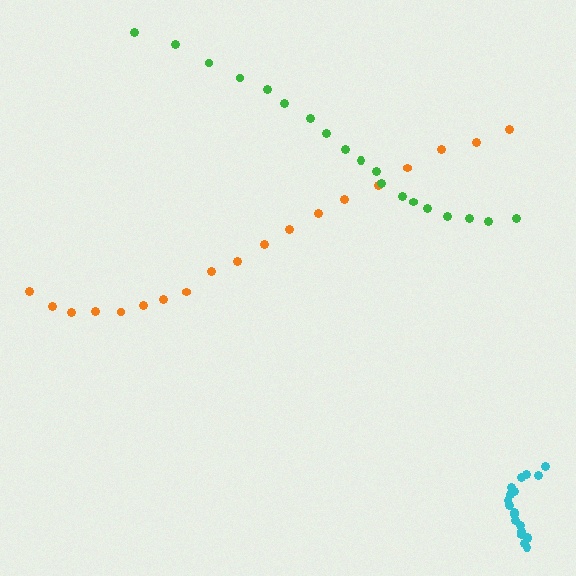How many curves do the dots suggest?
There are 3 distinct paths.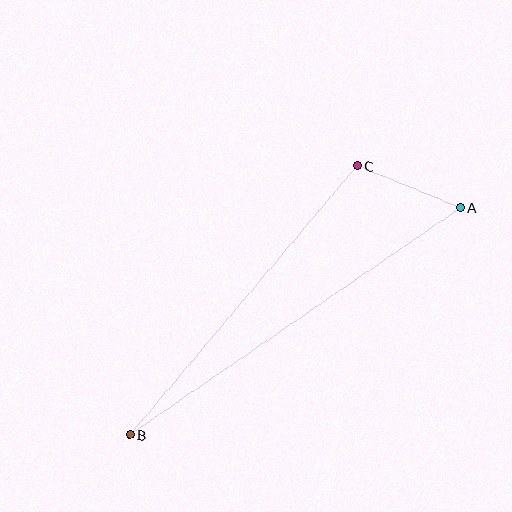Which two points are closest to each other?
Points A and C are closest to each other.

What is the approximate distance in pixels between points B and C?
The distance between B and C is approximately 352 pixels.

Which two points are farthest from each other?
Points A and B are farthest from each other.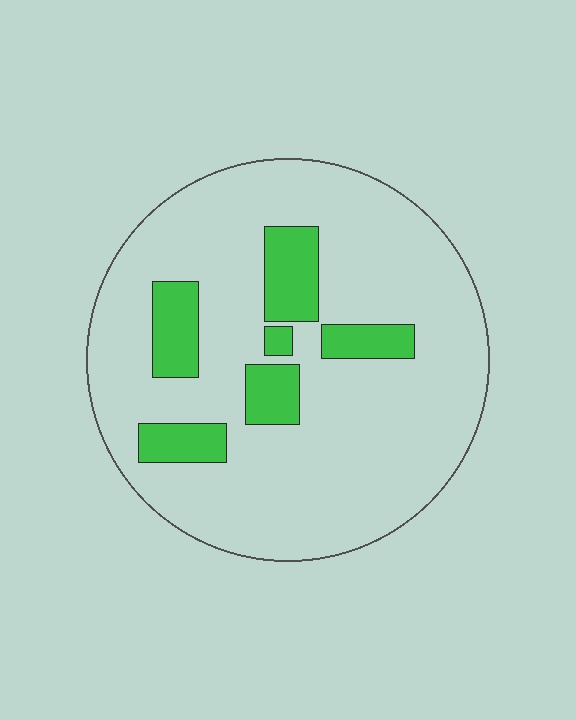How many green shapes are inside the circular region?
6.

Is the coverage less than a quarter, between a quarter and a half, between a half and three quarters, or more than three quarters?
Less than a quarter.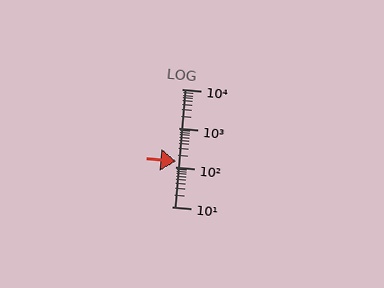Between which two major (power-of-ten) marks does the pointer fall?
The pointer is between 100 and 1000.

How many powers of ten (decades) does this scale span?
The scale spans 3 decades, from 10 to 10000.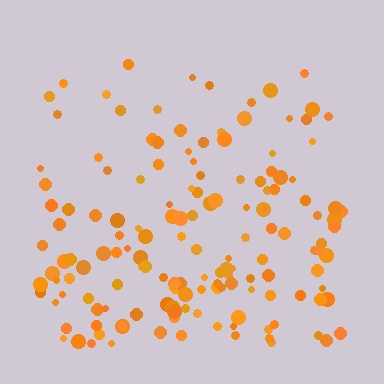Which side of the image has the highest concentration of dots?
The bottom.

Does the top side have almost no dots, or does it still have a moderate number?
Still a moderate number, just noticeably fewer than the bottom.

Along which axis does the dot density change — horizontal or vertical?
Vertical.